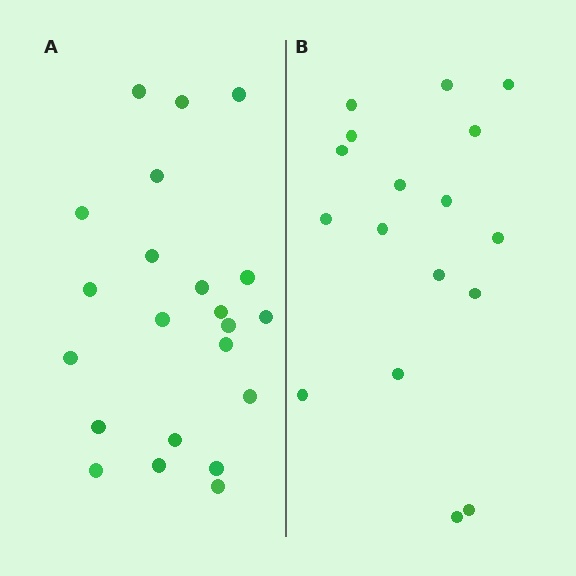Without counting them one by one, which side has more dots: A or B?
Region A (the left region) has more dots.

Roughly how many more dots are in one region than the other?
Region A has about 5 more dots than region B.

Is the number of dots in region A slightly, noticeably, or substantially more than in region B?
Region A has noticeably more, but not dramatically so. The ratio is roughly 1.3 to 1.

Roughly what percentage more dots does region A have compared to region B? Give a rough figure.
About 30% more.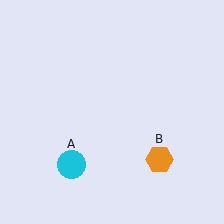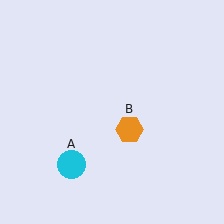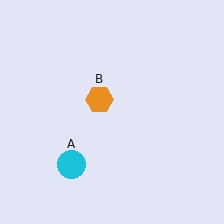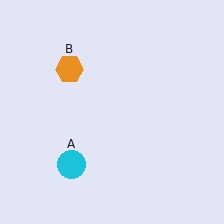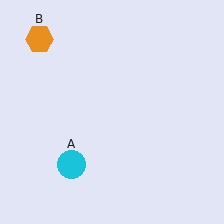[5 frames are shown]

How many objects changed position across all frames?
1 object changed position: orange hexagon (object B).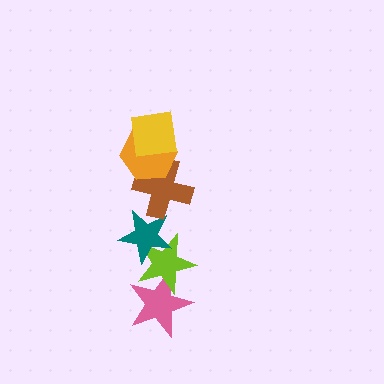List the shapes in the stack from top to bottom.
From top to bottom: the yellow square, the orange hexagon, the brown cross, the teal star, the lime star, the pink star.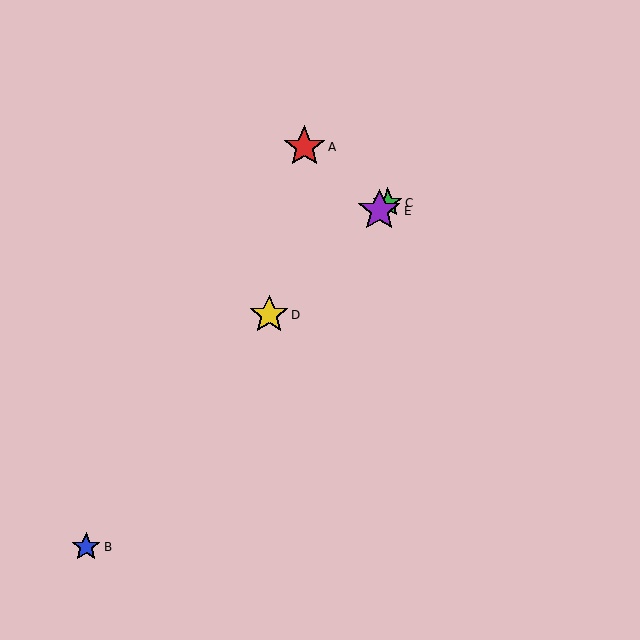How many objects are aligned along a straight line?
3 objects (C, D, E) are aligned along a straight line.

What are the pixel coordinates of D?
Object D is at (269, 315).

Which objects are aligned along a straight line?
Objects C, D, E are aligned along a straight line.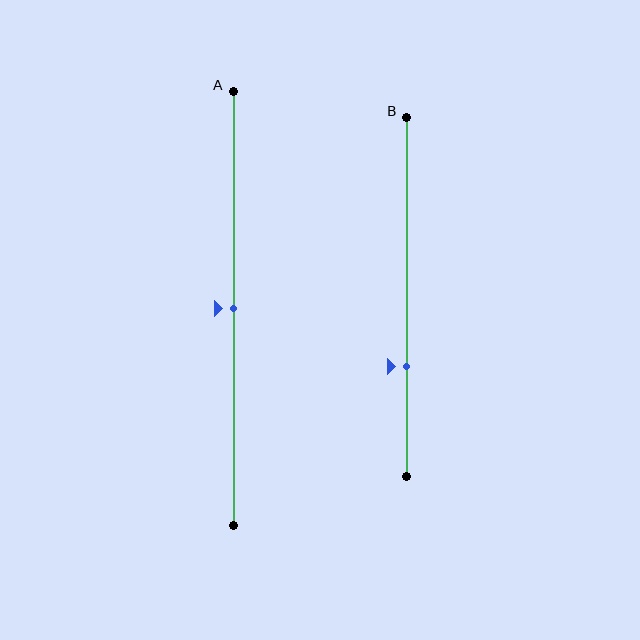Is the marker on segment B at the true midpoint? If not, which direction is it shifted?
No, the marker on segment B is shifted downward by about 19% of the segment length.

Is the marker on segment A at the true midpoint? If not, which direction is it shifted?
Yes, the marker on segment A is at the true midpoint.